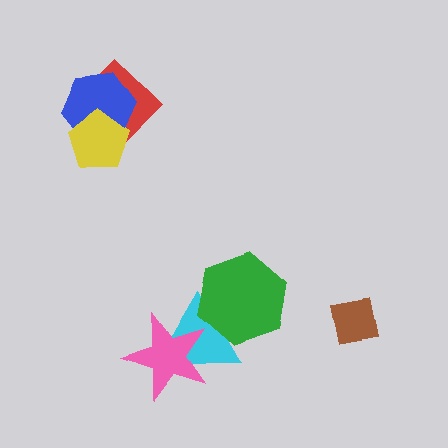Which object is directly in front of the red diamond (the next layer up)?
The blue hexagon is directly in front of the red diamond.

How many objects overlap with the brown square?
0 objects overlap with the brown square.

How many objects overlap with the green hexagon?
1 object overlaps with the green hexagon.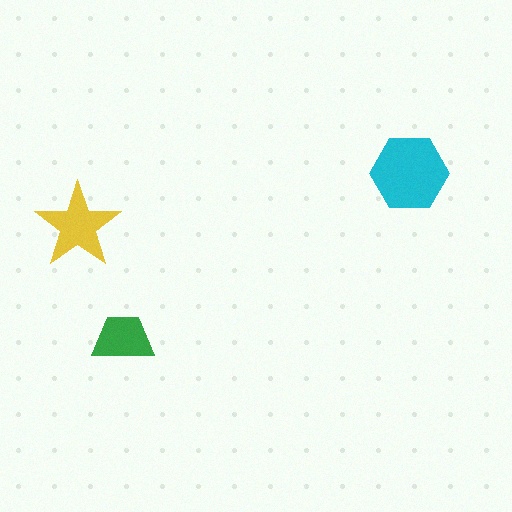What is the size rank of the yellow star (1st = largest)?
2nd.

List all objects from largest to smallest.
The cyan hexagon, the yellow star, the green trapezoid.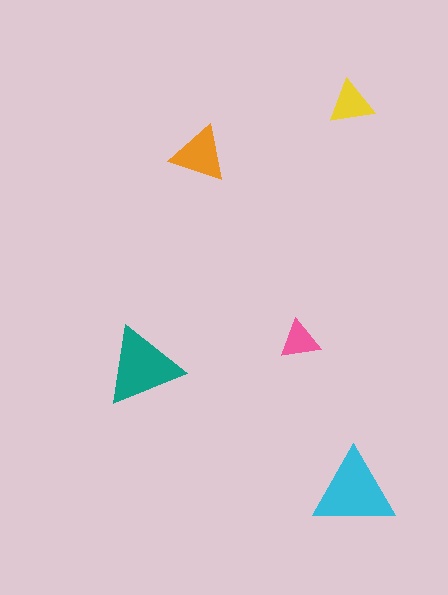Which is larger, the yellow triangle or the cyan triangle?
The cyan one.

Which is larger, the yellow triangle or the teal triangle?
The teal one.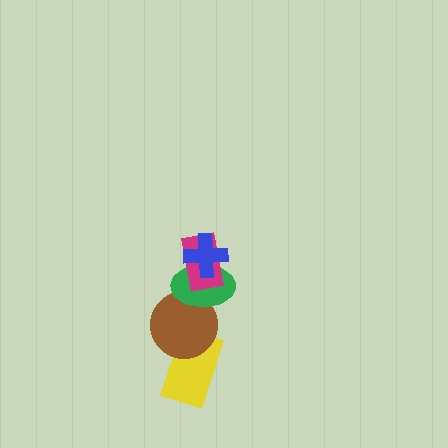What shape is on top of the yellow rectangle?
The brown circle is on top of the yellow rectangle.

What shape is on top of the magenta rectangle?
The blue cross is on top of the magenta rectangle.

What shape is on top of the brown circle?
The green ellipse is on top of the brown circle.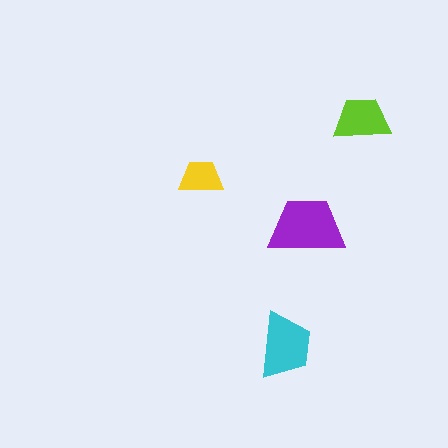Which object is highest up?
The lime trapezoid is topmost.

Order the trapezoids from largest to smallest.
the purple one, the cyan one, the lime one, the yellow one.